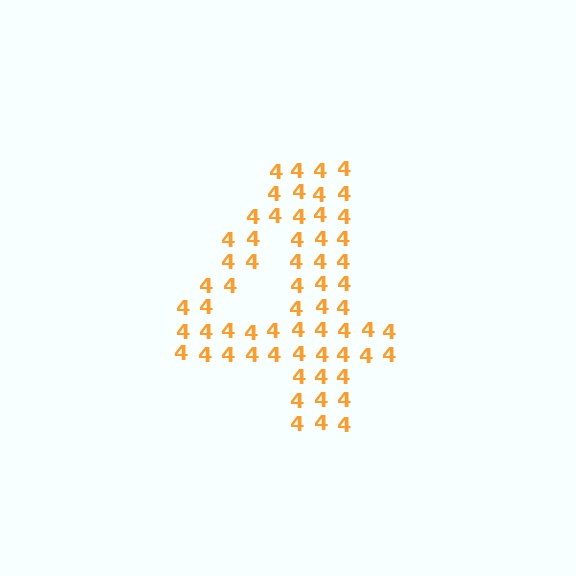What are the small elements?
The small elements are digit 4's.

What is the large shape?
The large shape is the digit 4.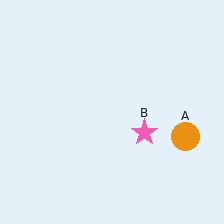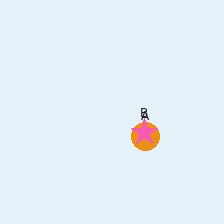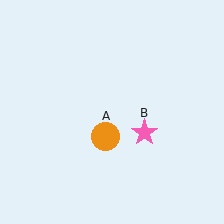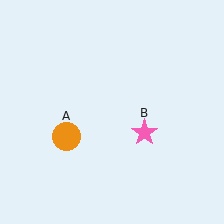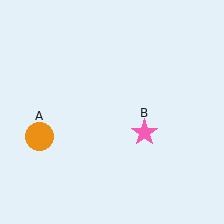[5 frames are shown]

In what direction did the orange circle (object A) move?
The orange circle (object A) moved left.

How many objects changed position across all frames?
1 object changed position: orange circle (object A).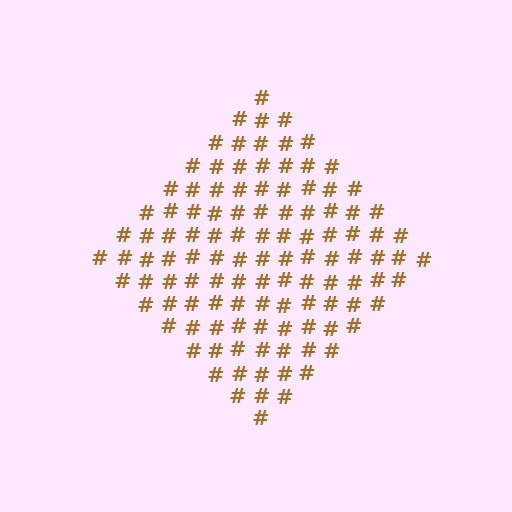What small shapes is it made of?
It is made of small hash symbols.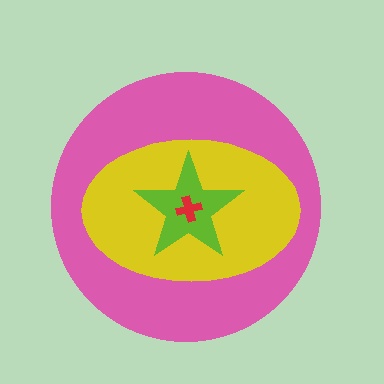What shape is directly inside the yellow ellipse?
The lime star.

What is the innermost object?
The red cross.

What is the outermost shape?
The pink circle.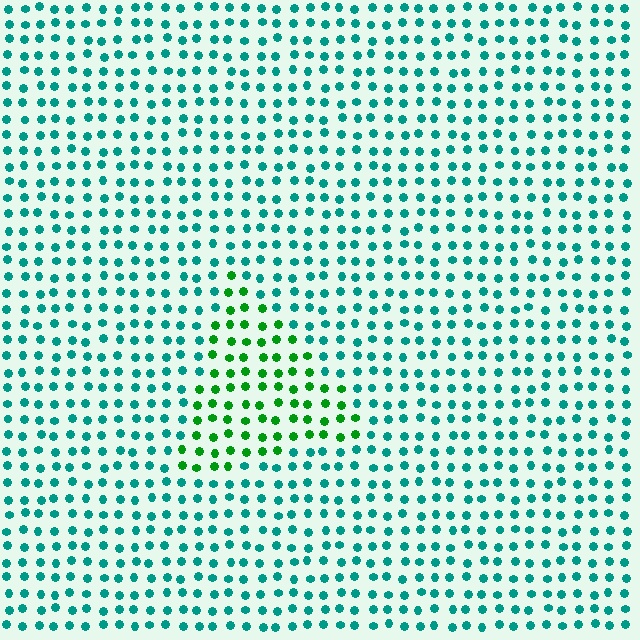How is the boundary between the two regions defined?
The boundary is defined purely by a slight shift in hue (about 47 degrees). Spacing, size, and orientation are identical on both sides.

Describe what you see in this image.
The image is filled with small teal elements in a uniform arrangement. A triangle-shaped region is visible where the elements are tinted to a slightly different hue, forming a subtle color boundary.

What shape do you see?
I see a triangle.